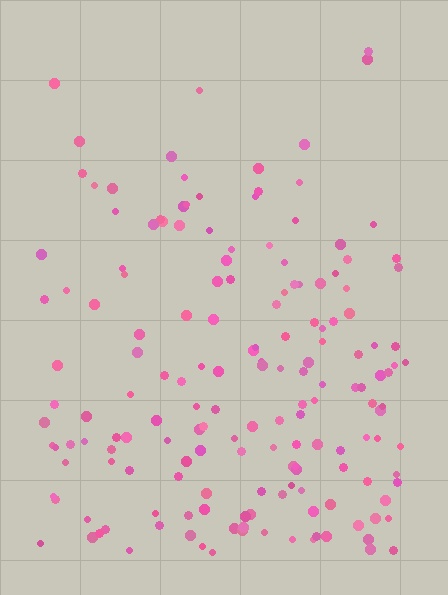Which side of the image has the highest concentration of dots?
The bottom.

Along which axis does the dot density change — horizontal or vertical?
Vertical.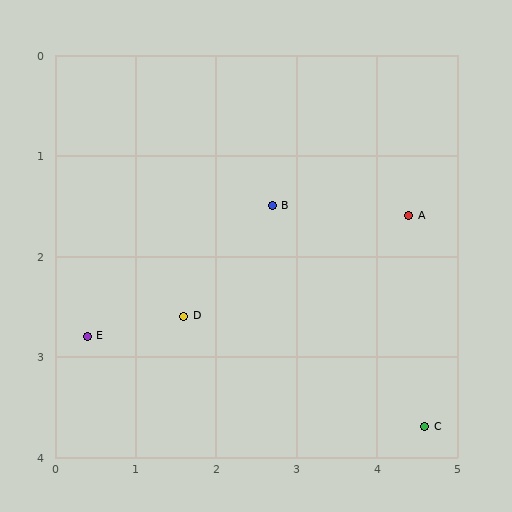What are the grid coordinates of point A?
Point A is at approximately (4.4, 1.6).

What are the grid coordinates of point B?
Point B is at approximately (2.7, 1.5).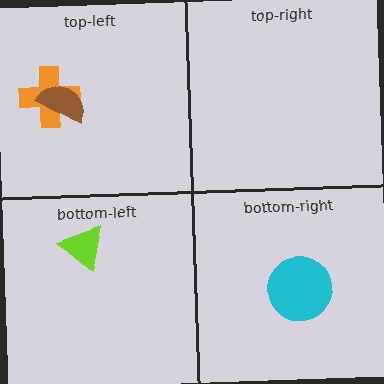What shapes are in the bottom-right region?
The cyan circle.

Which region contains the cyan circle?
The bottom-right region.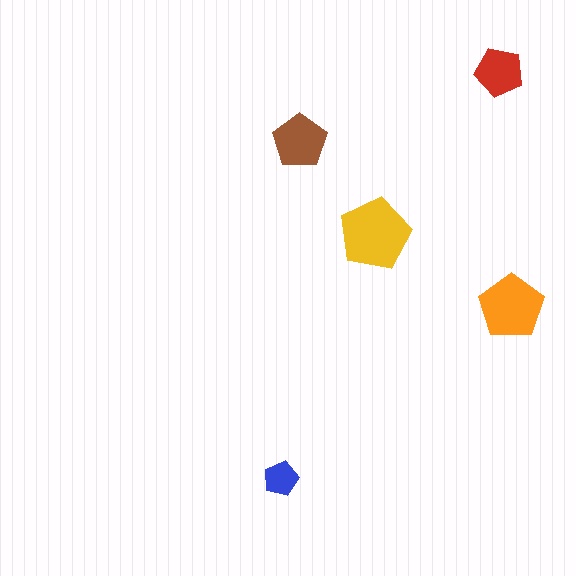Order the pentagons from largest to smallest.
the yellow one, the orange one, the brown one, the red one, the blue one.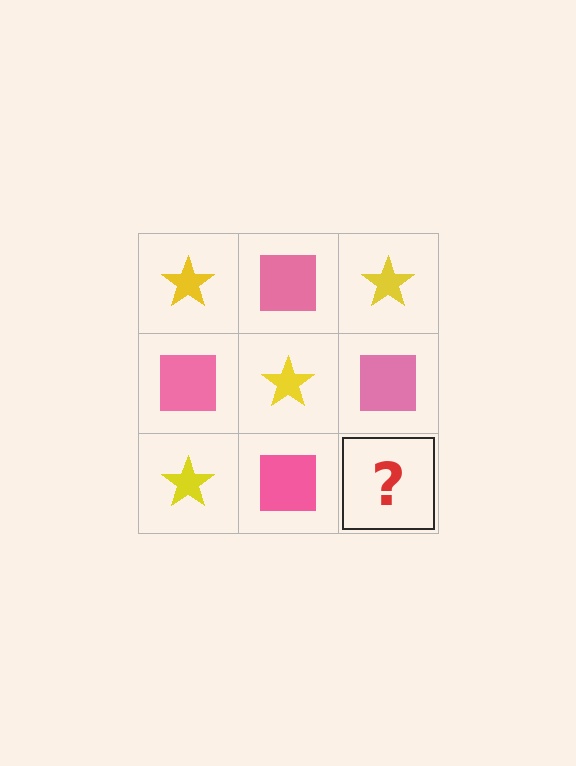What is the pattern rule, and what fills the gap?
The rule is that it alternates yellow star and pink square in a checkerboard pattern. The gap should be filled with a yellow star.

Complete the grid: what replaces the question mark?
The question mark should be replaced with a yellow star.